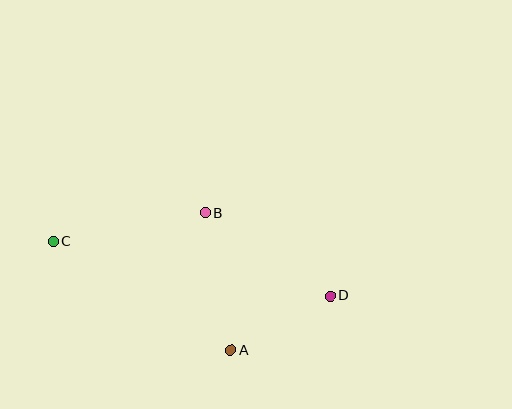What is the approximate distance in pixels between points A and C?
The distance between A and C is approximately 208 pixels.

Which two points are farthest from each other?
Points C and D are farthest from each other.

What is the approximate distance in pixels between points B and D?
The distance between B and D is approximately 149 pixels.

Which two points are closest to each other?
Points A and D are closest to each other.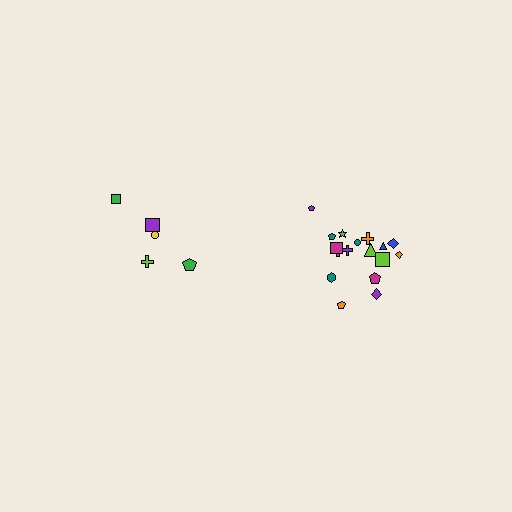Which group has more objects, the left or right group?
The right group.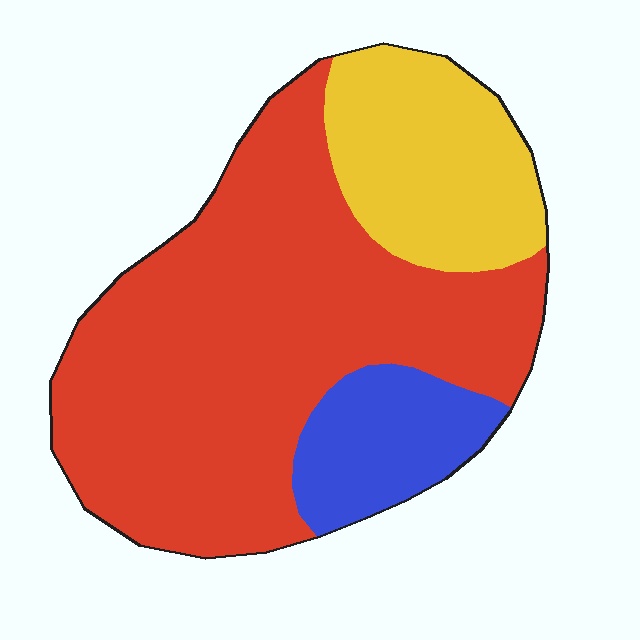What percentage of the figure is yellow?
Yellow covers roughly 20% of the figure.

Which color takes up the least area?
Blue, at roughly 15%.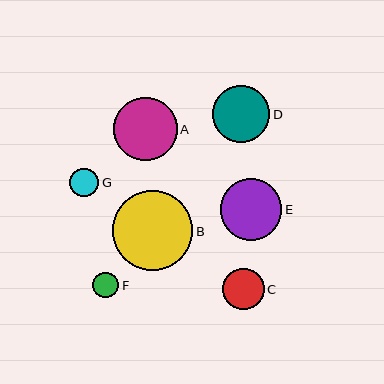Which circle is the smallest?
Circle F is the smallest with a size of approximately 26 pixels.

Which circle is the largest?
Circle B is the largest with a size of approximately 80 pixels.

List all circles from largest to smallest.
From largest to smallest: B, A, E, D, C, G, F.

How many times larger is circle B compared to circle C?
Circle B is approximately 1.9 times the size of circle C.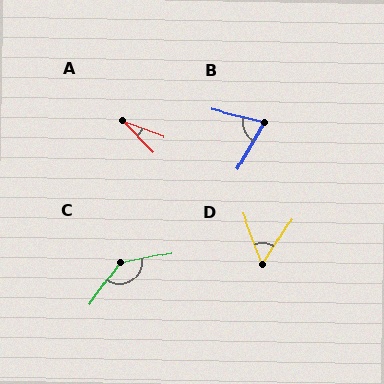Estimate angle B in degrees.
Approximately 73 degrees.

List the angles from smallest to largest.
A (25°), D (54°), B (73°), C (137°).